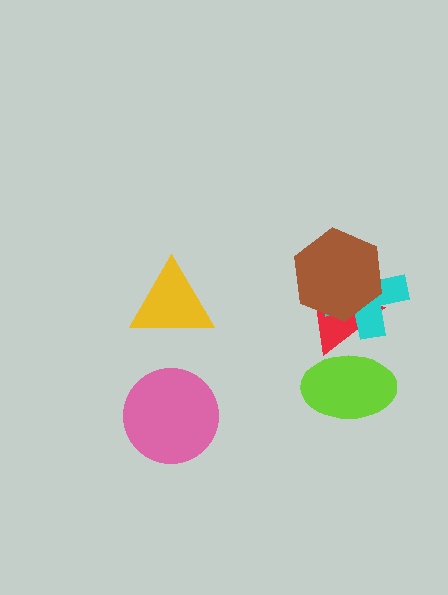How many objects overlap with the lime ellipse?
1 object overlaps with the lime ellipse.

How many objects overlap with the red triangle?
3 objects overlap with the red triangle.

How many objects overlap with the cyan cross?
2 objects overlap with the cyan cross.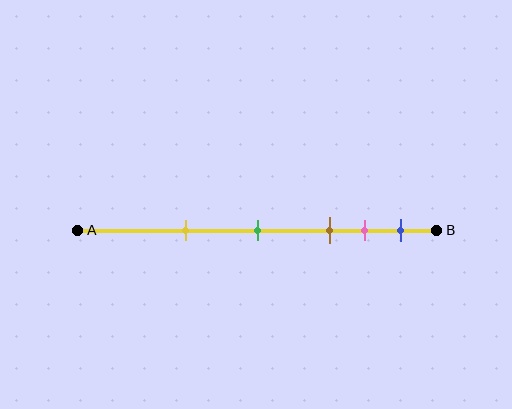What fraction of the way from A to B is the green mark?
The green mark is approximately 50% (0.5) of the way from A to B.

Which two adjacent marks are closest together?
The pink and blue marks are the closest adjacent pair.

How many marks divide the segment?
There are 5 marks dividing the segment.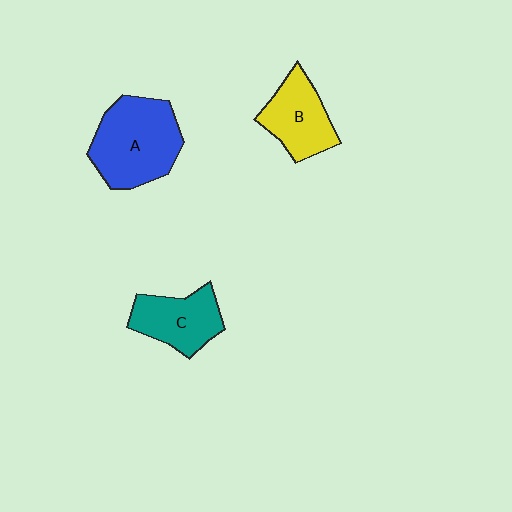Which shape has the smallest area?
Shape C (teal).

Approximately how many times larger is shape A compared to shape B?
Approximately 1.5 times.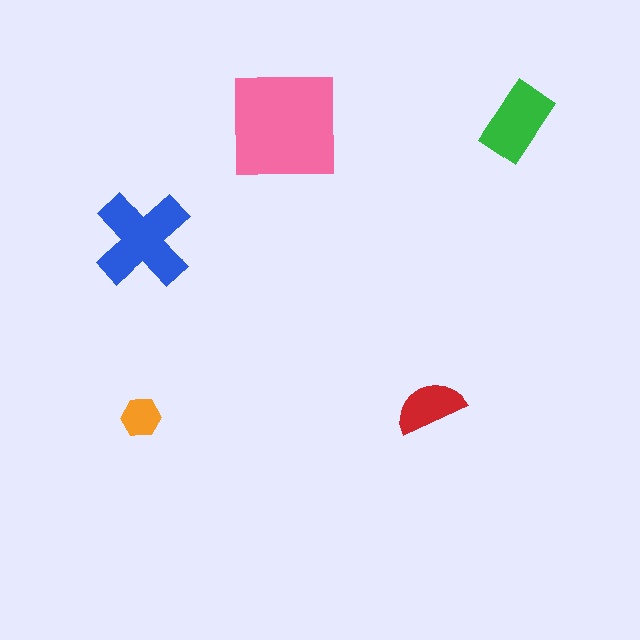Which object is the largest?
The pink square.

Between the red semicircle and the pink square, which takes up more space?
The pink square.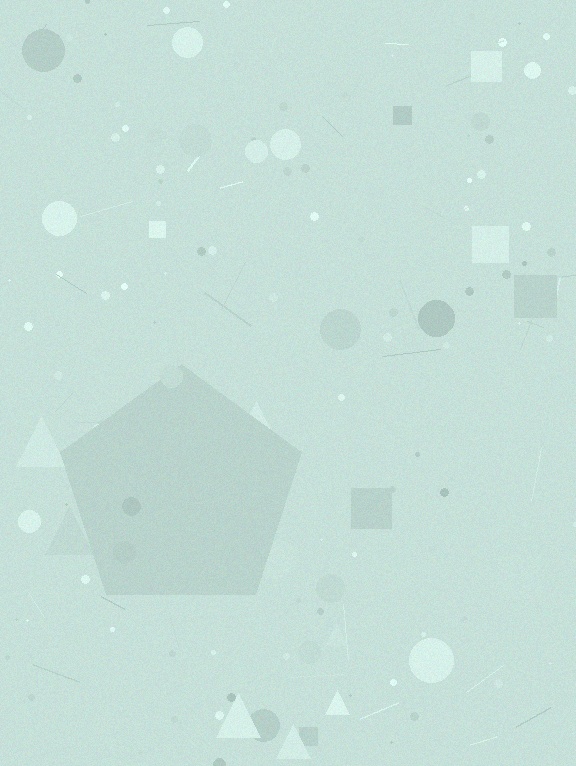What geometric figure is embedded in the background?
A pentagon is embedded in the background.